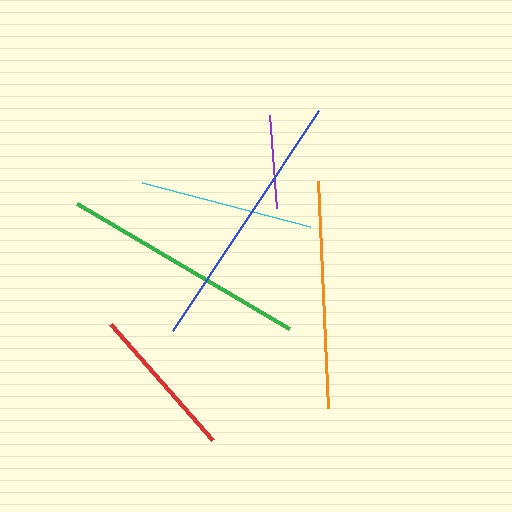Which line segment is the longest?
The blue line is the longest at approximately 264 pixels.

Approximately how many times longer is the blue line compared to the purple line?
The blue line is approximately 2.8 times the length of the purple line.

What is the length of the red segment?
The red segment is approximately 154 pixels long.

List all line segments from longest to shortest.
From longest to shortest: blue, green, orange, cyan, red, purple.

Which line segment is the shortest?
The purple line is the shortest at approximately 93 pixels.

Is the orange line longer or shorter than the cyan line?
The orange line is longer than the cyan line.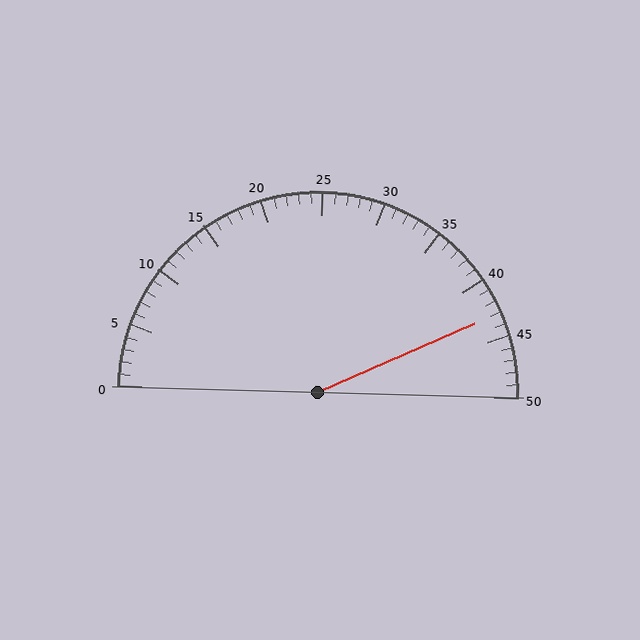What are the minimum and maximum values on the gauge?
The gauge ranges from 0 to 50.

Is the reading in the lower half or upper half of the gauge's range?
The reading is in the upper half of the range (0 to 50).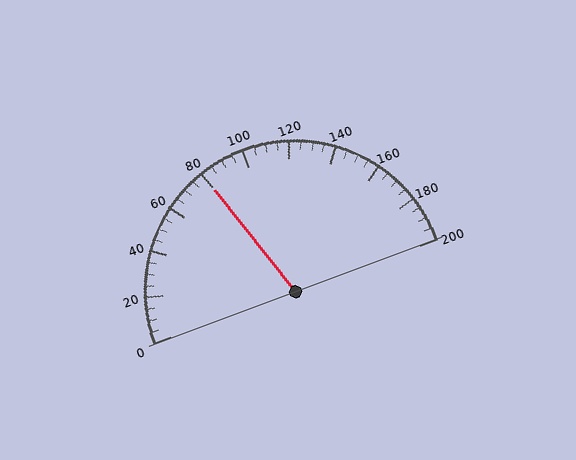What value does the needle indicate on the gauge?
The needle indicates approximately 80.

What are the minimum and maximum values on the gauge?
The gauge ranges from 0 to 200.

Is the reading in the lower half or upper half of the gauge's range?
The reading is in the lower half of the range (0 to 200).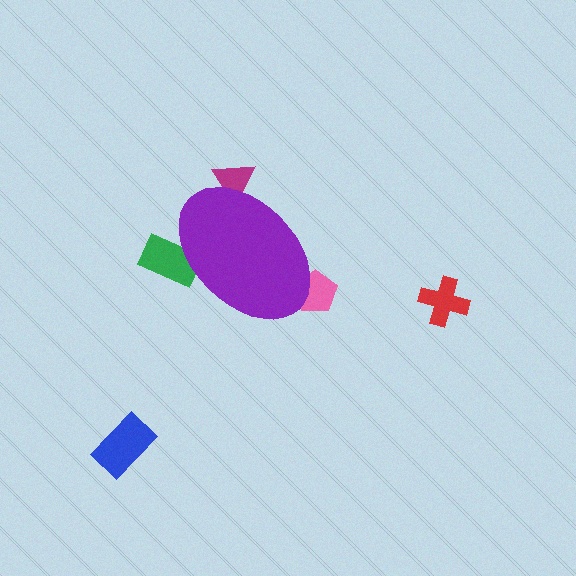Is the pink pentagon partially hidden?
Yes, the pink pentagon is partially hidden behind the purple ellipse.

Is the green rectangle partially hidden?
Yes, the green rectangle is partially hidden behind the purple ellipse.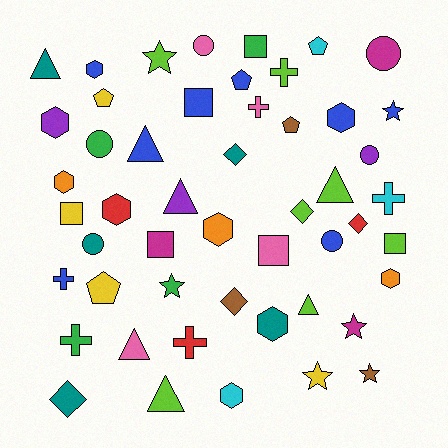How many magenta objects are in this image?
There are 3 magenta objects.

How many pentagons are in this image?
There are 5 pentagons.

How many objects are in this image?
There are 50 objects.